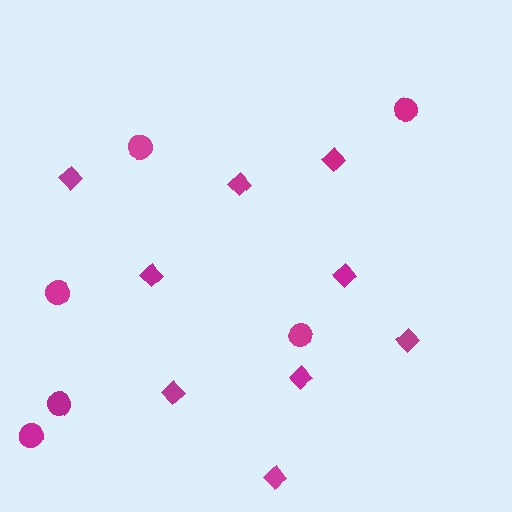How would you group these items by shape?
There are 2 groups: one group of circles (6) and one group of diamonds (9).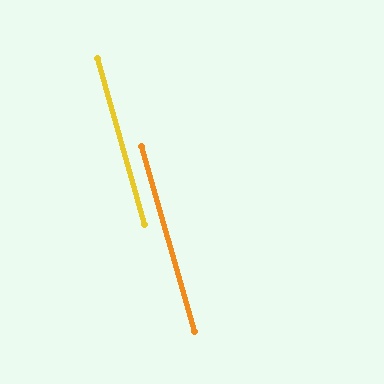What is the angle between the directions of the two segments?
Approximately 0 degrees.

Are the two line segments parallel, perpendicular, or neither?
Parallel — their directions differ by only 0.2°.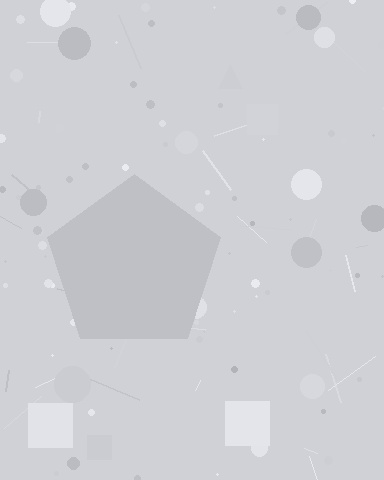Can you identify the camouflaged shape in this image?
The camouflaged shape is a pentagon.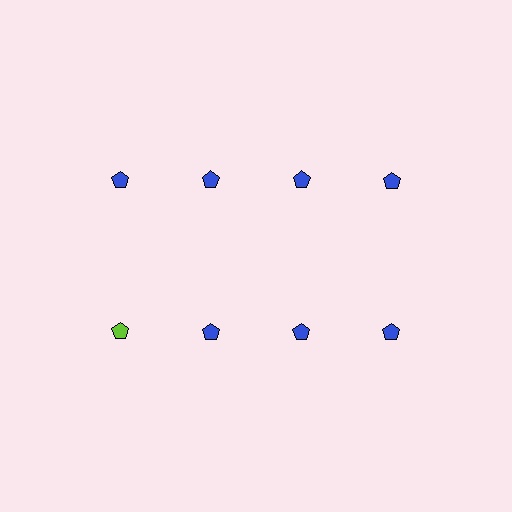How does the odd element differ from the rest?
It has a different color: lime instead of blue.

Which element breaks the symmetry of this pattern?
The lime pentagon in the second row, leftmost column breaks the symmetry. All other shapes are blue pentagons.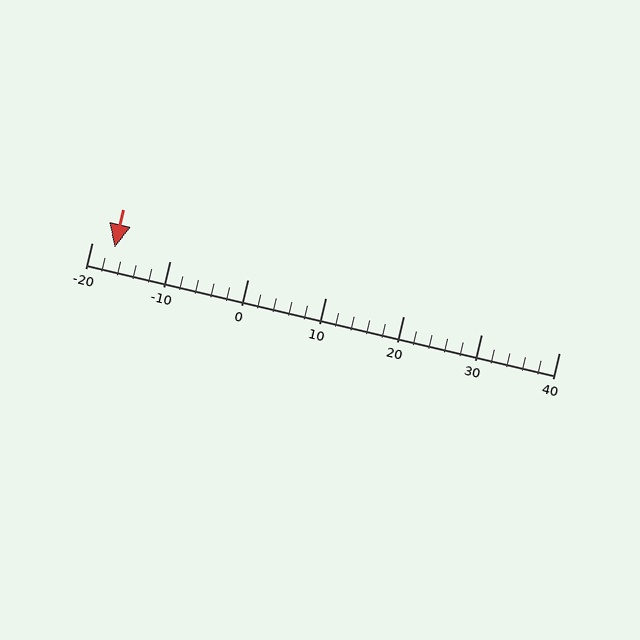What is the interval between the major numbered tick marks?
The major tick marks are spaced 10 units apart.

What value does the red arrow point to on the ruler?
The red arrow points to approximately -17.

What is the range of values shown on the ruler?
The ruler shows values from -20 to 40.